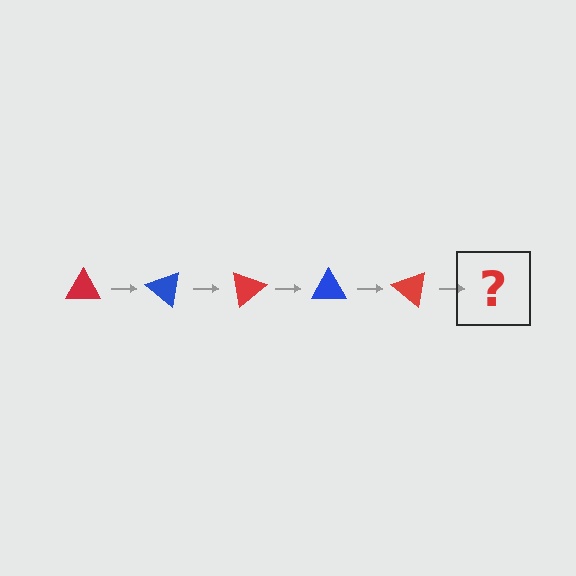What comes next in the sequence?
The next element should be a blue triangle, rotated 200 degrees from the start.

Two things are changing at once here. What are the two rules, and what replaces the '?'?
The two rules are that it rotates 40 degrees each step and the color cycles through red and blue. The '?' should be a blue triangle, rotated 200 degrees from the start.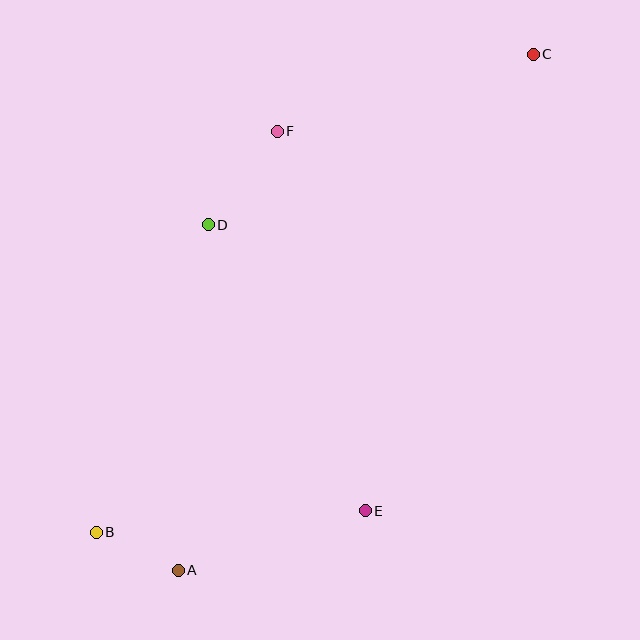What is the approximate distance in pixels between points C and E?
The distance between C and E is approximately 486 pixels.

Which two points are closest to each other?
Points A and B are closest to each other.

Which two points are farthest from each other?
Points B and C are farthest from each other.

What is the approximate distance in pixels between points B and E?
The distance between B and E is approximately 270 pixels.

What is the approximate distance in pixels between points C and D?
The distance between C and D is approximately 367 pixels.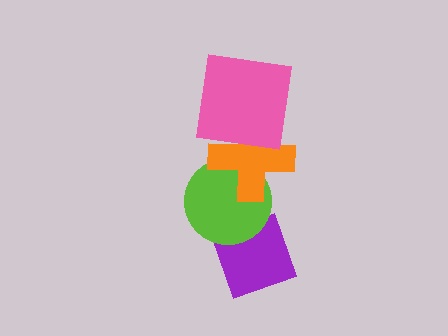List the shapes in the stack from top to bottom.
From top to bottom: the pink square, the orange cross, the lime circle, the purple diamond.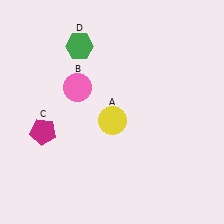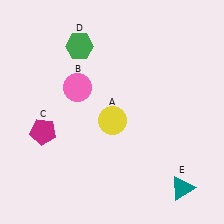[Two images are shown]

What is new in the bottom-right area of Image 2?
A teal triangle (E) was added in the bottom-right area of Image 2.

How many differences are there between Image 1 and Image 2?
There is 1 difference between the two images.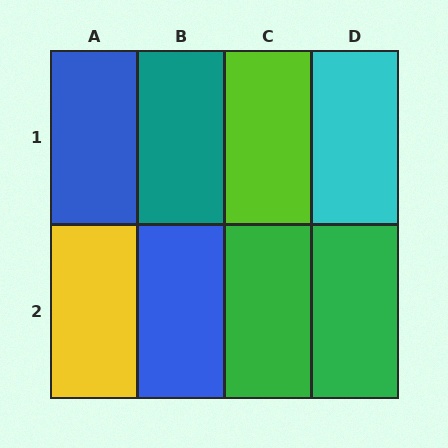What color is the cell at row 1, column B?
Teal.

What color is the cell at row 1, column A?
Blue.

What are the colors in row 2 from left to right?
Yellow, blue, green, green.